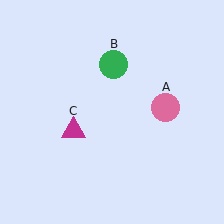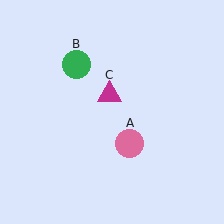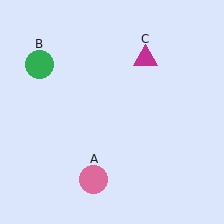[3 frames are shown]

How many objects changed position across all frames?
3 objects changed position: pink circle (object A), green circle (object B), magenta triangle (object C).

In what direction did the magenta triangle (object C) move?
The magenta triangle (object C) moved up and to the right.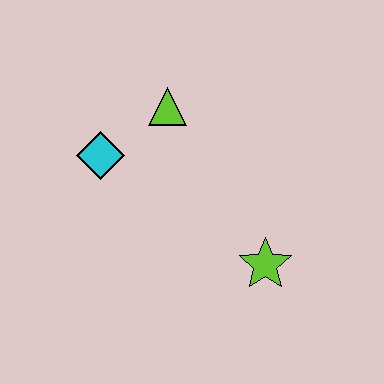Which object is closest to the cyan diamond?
The lime triangle is closest to the cyan diamond.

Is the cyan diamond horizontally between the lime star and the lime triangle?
No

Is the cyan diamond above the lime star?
Yes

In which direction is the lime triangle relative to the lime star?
The lime triangle is above the lime star.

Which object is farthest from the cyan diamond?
The lime star is farthest from the cyan diamond.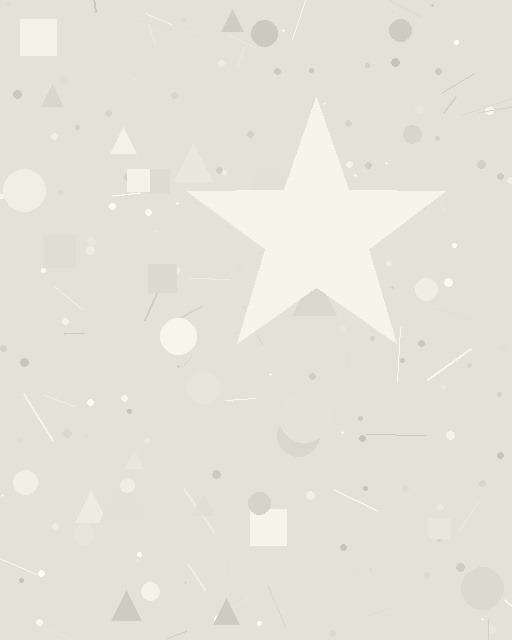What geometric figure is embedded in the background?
A star is embedded in the background.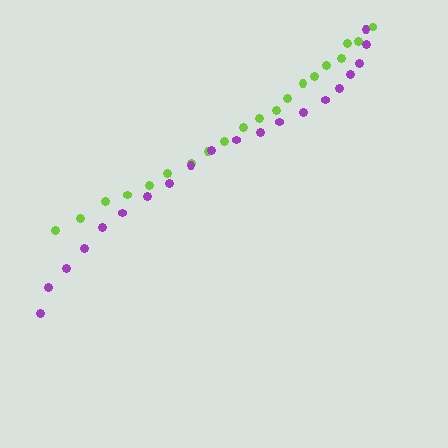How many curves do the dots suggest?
There are 2 distinct paths.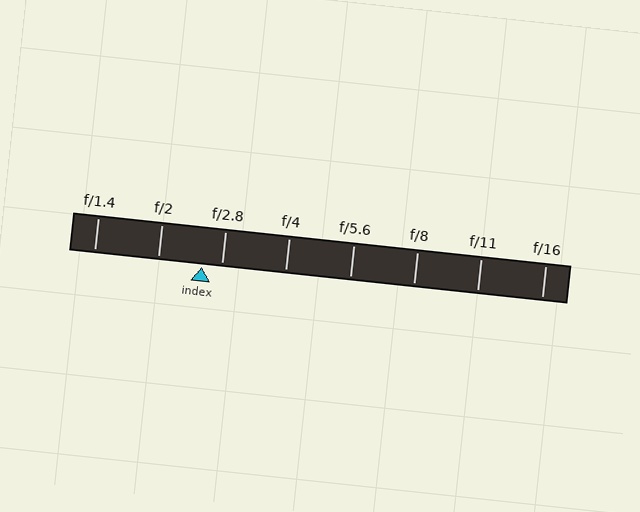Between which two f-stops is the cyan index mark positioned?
The index mark is between f/2 and f/2.8.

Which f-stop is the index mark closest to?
The index mark is closest to f/2.8.